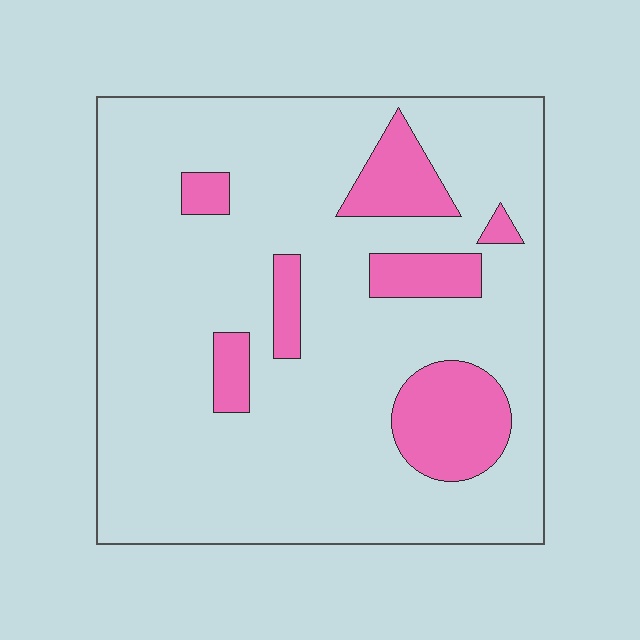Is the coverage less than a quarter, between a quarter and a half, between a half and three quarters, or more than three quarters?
Less than a quarter.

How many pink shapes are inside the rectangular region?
7.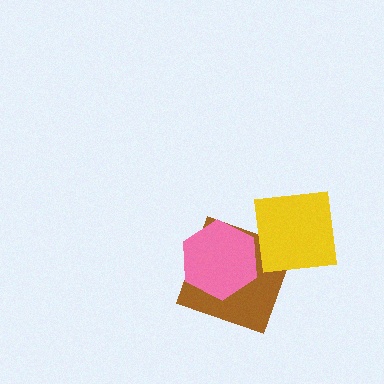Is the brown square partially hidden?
Yes, it is partially covered by another shape.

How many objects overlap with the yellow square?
1 object overlaps with the yellow square.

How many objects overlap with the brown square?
2 objects overlap with the brown square.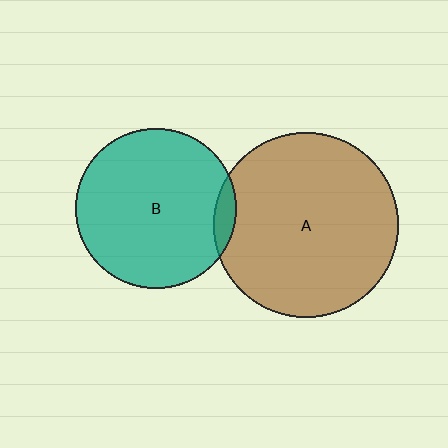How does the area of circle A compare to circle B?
Approximately 1.3 times.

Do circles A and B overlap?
Yes.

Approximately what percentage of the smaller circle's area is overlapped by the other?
Approximately 5%.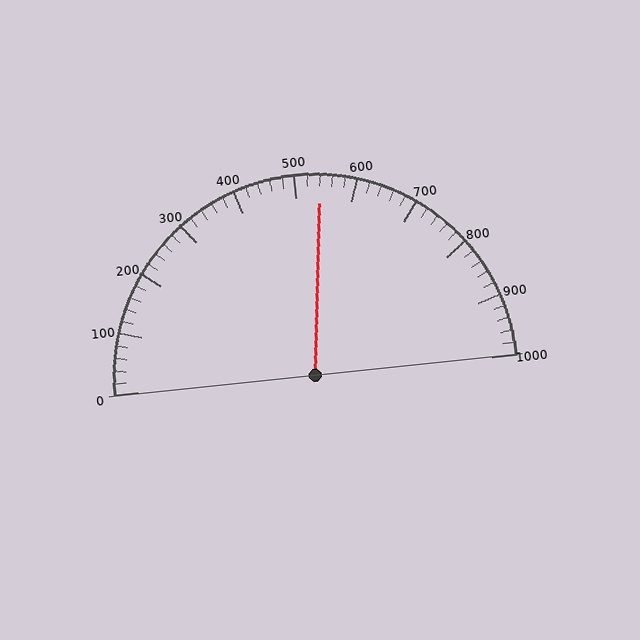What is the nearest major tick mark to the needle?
The nearest major tick mark is 500.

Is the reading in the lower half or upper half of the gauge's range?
The reading is in the upper half of the range (0 to 1000).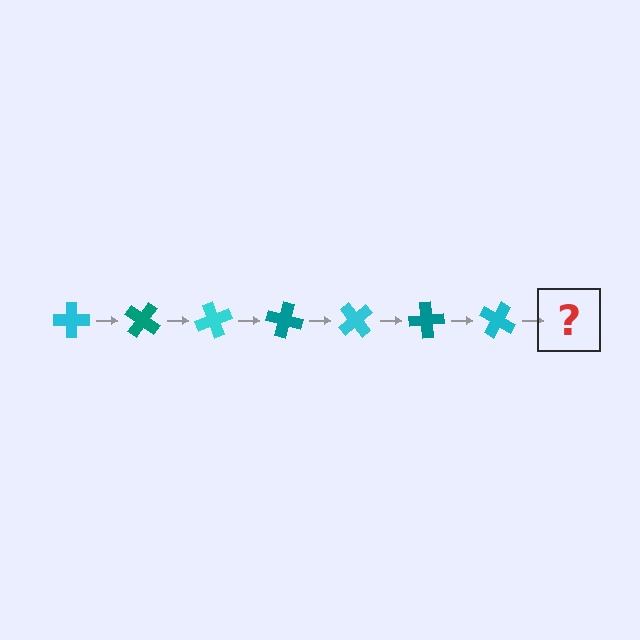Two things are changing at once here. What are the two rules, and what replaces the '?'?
The two rules are that it rotates 35 degrees each step and the color cycles through cyan and teal. The '?' should be a teal cross, rotated 245 degrees from the start.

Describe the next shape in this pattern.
It should be a teal cross, rotated 245 degrees from the start.